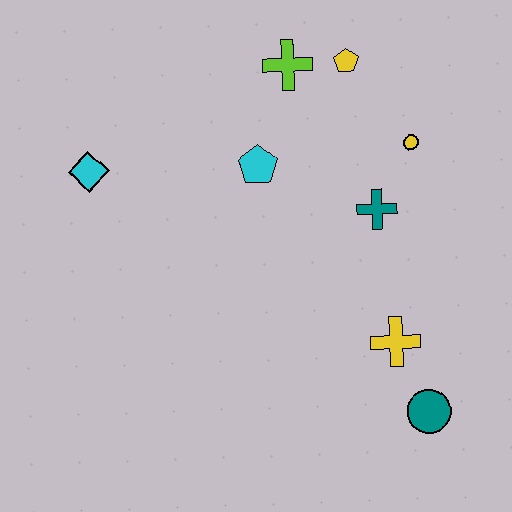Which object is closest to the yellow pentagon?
The lime cross is closest to the yellow pentagon.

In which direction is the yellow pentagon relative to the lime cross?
The yellow pentagon is to the right of the lime cross.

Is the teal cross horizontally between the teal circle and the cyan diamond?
Yes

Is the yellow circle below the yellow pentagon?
Yes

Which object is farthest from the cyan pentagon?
The teal circle is farthest from the cyan pentagon.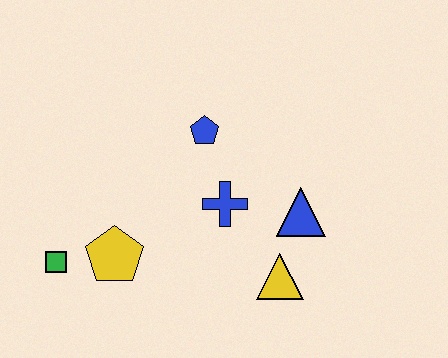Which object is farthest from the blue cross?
The green square is farthest from the blue cross.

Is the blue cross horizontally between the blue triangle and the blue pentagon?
Yes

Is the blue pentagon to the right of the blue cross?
No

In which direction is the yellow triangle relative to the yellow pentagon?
The yellow triangle is to the right of the yellow pentagon.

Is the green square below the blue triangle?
Yes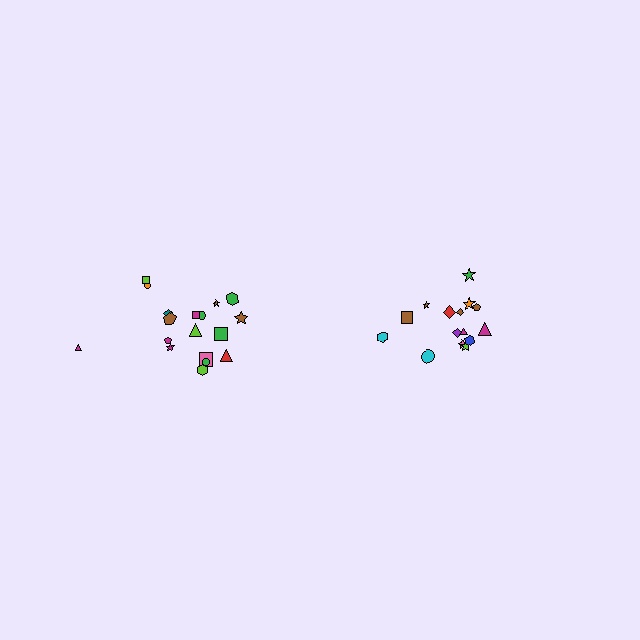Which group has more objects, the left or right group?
The left group.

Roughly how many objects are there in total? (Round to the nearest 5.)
Roughly 35 objects in total.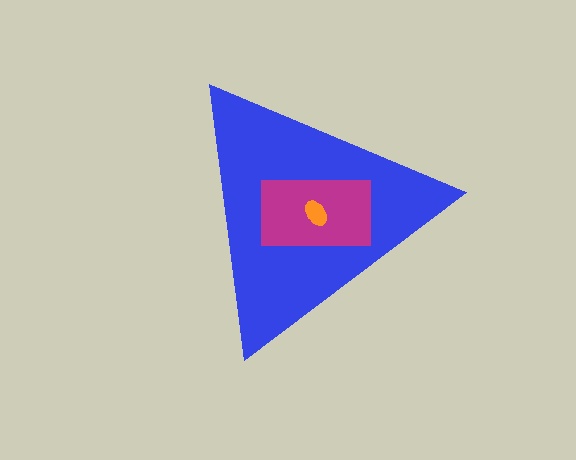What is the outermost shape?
The blue triangle.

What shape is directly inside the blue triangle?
The magenta rectangle.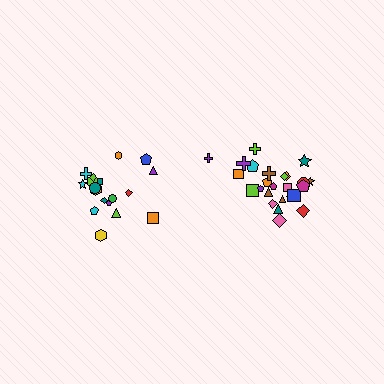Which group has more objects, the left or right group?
The right group.